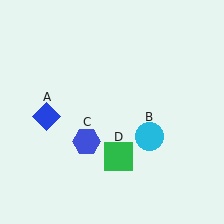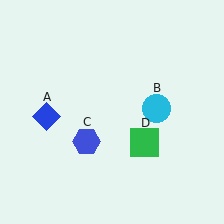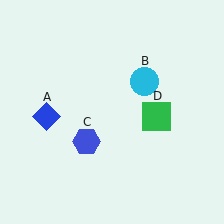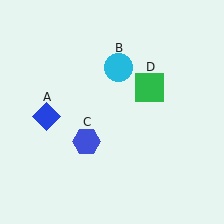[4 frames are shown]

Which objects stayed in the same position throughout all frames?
Blue diamond (object A) and blue hexagon (object C) remained stationary.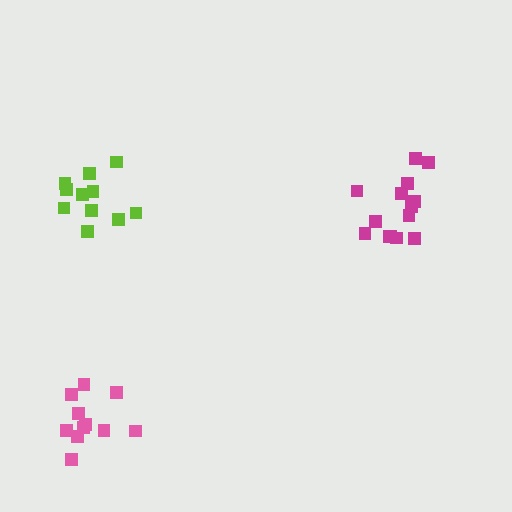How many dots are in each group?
Group 1: 14 dots, Group 2: 11 dots, Group 3: 11 dots (36 total).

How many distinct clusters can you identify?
There are 3 distinct clusters.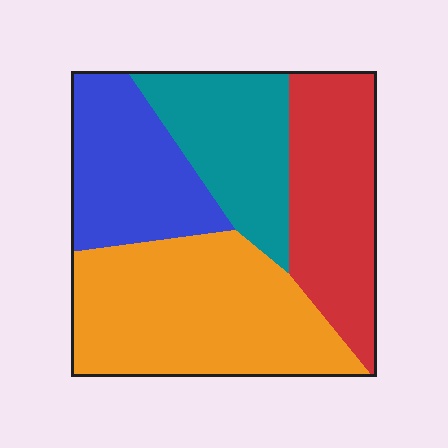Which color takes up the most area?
Orange, at roughly 35%.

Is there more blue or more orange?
Orange.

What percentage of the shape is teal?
Teal covers roughly 20% of the shape.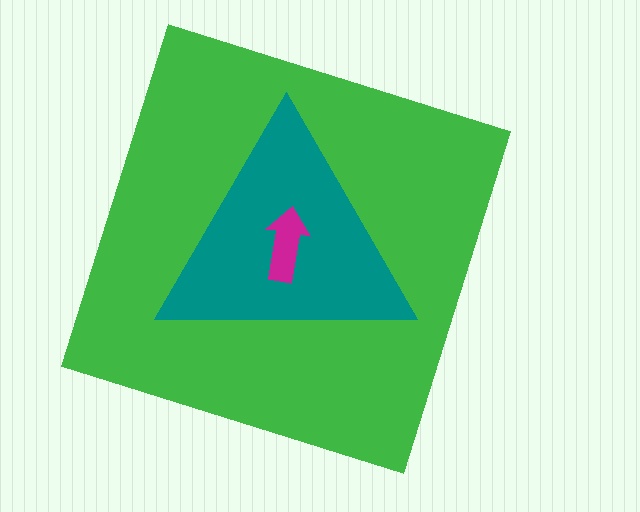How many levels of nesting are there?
3.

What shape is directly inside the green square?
The teal triangle.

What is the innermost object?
The magenta arrow.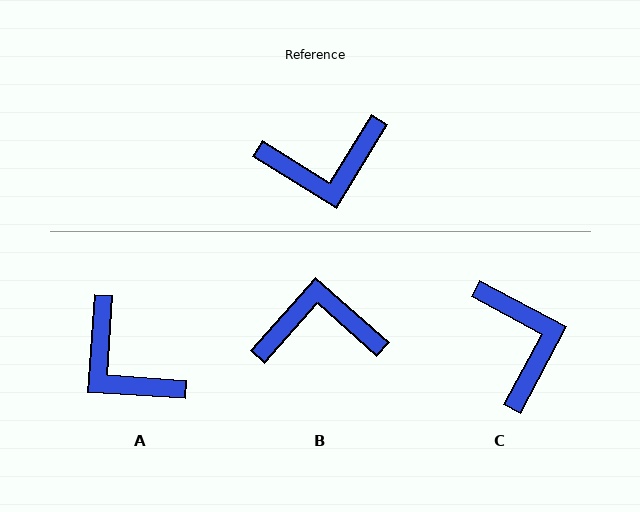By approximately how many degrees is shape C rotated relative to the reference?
Approximately 93 degrees counter-clockwise.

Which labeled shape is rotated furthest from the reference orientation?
B, about 170 degrees away.